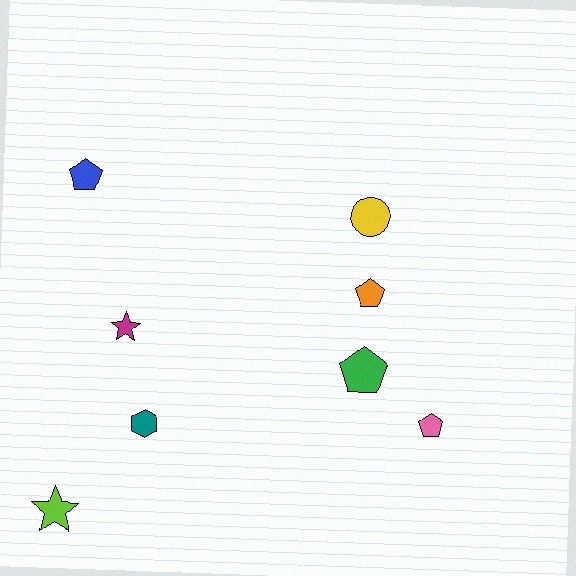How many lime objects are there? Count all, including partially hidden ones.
There is 1 lime object.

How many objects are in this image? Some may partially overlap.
There are 8 objects.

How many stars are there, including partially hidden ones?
There are 2 stars.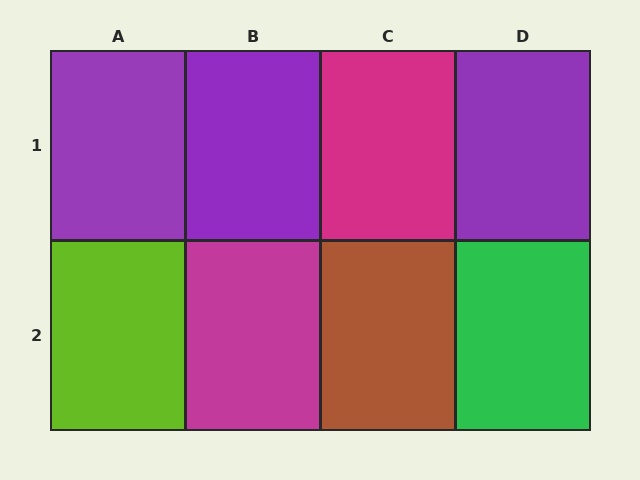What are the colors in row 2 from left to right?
Lime, magenta, brown, green.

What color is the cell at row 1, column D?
Purple.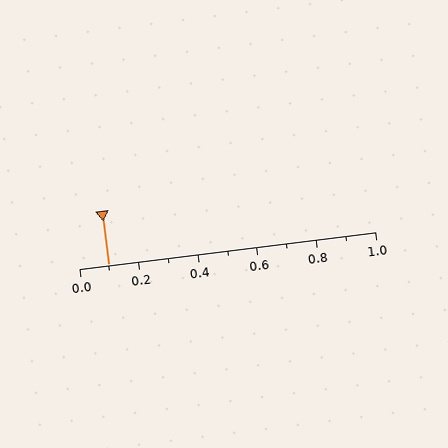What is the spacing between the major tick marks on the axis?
The major ticks are spaced 0.2 apart.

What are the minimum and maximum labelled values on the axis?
The axis runs from 0.0 to 1.0.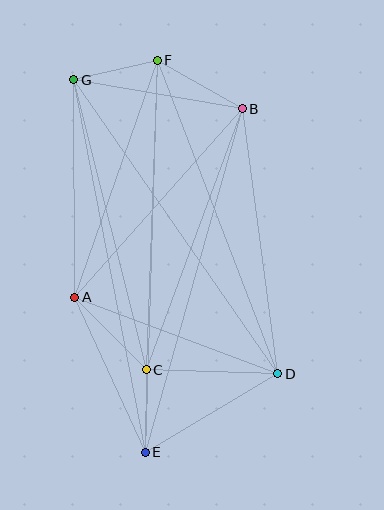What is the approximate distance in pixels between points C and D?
The distance between C and D is approximately 132 pixels.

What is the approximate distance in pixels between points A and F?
The distance between A and F is approximately 251 pixels.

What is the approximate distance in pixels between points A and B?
The distance between A and B is approximately 252 pixels.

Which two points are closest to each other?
Points C and E are closest to each other.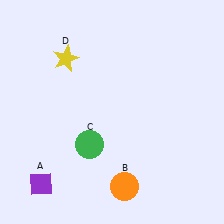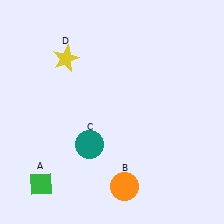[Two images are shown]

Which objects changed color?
A changed from purple to green. C changed from green to teal.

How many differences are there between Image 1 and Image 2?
There are 2 differences between the two images.